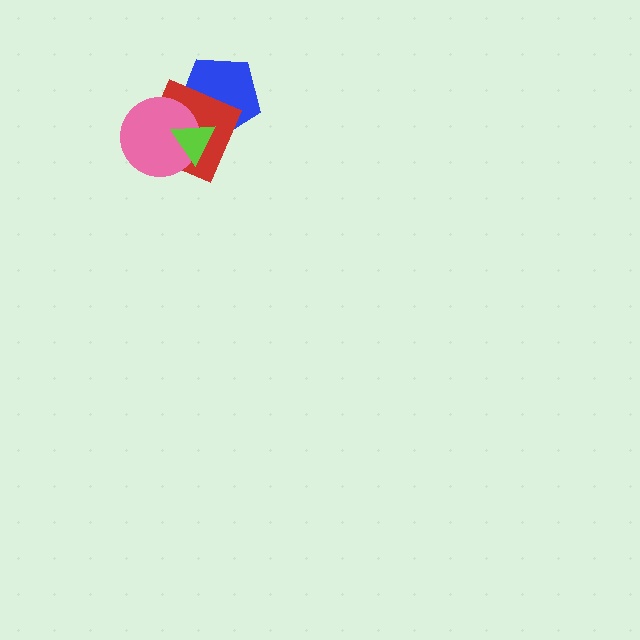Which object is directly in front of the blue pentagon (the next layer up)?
The red square is directly in front of the blue pentagon.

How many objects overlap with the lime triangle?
3 objects overlap with the lime triangle.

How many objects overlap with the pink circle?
3 objects overlap with the pink circle.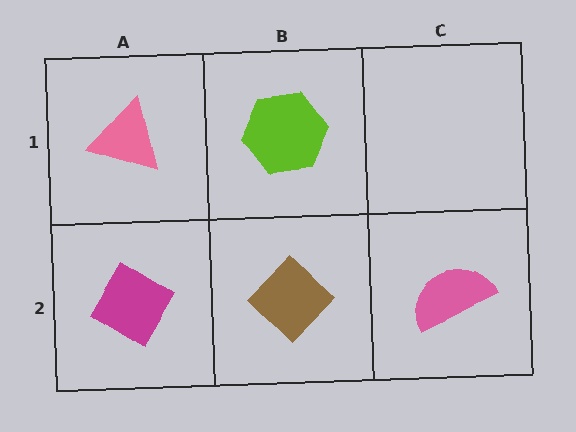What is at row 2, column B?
A brown diamond.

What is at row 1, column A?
A pink triangle.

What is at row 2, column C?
A pink semicircle.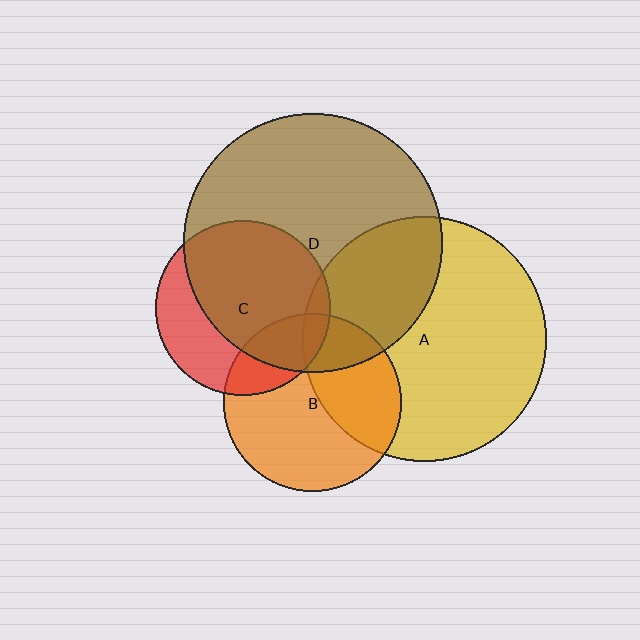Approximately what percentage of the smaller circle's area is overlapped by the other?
Approximately 25%.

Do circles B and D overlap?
Yes.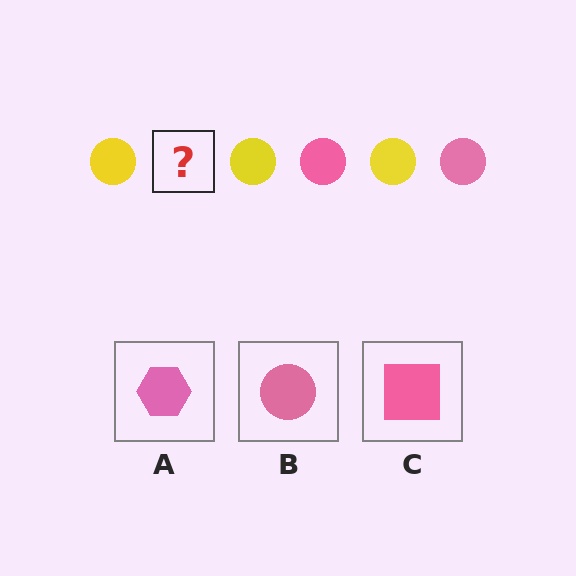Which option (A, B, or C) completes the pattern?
B.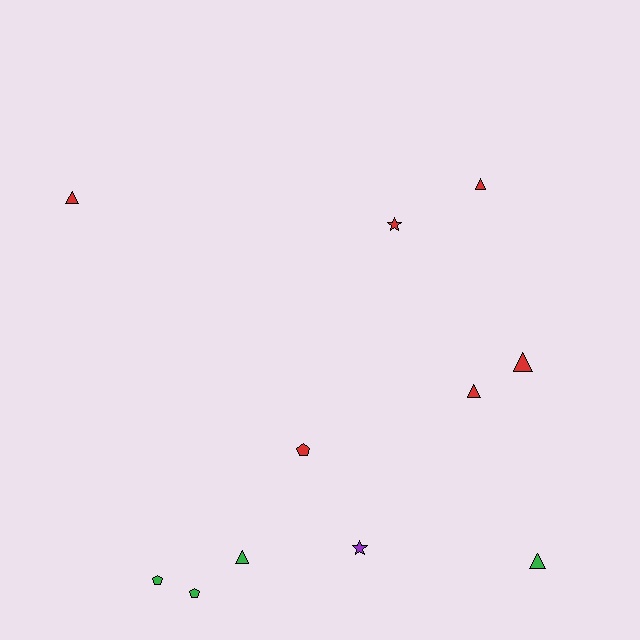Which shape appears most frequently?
Triangle, with 6 objects.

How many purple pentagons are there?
There are no purple pentagons.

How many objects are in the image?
There are 11 objects.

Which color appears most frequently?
Red, with 6 objects.